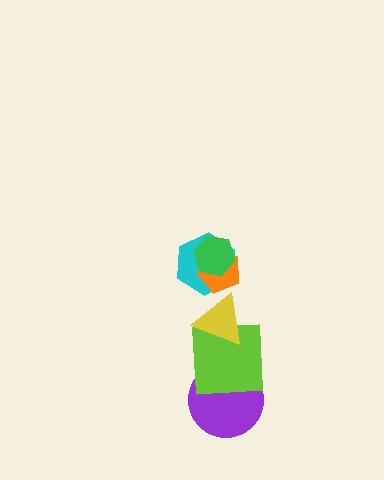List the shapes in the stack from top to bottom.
From top to bottom: the green hexagon, the orange pentagon, the cyan hexagon, the yellow triangle, the lime square, the purple circle.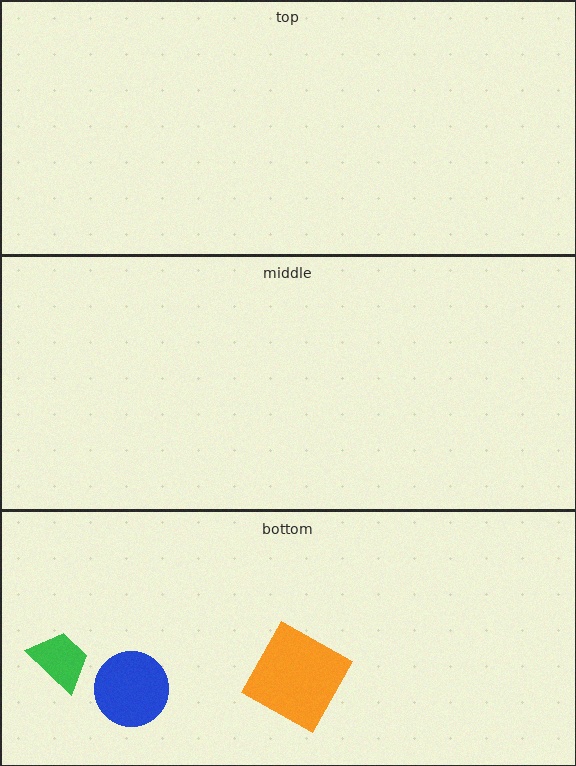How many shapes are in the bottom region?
3.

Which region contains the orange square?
The bottom region.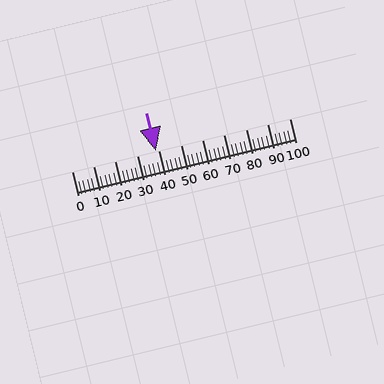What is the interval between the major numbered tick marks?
The major tick marks are spaced 10 units apart.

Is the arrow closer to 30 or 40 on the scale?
The arrow is closer to 40.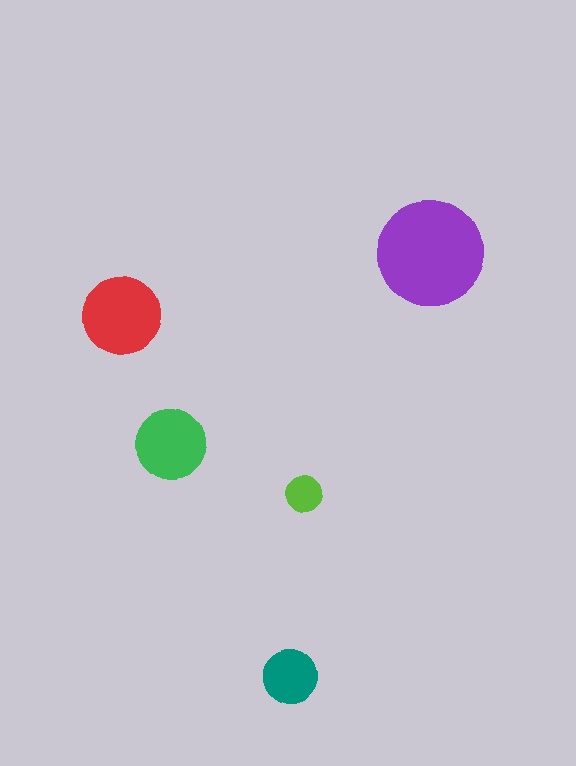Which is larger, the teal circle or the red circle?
The red one.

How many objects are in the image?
There are 5 objects in the image.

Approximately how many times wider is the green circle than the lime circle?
About 2 times wider.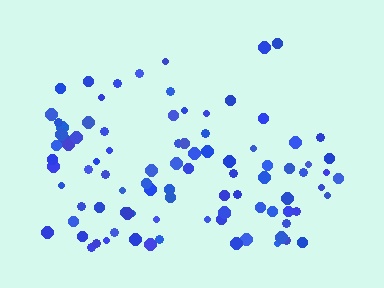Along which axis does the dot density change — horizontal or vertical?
Vertical.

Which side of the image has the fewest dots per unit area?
The top.